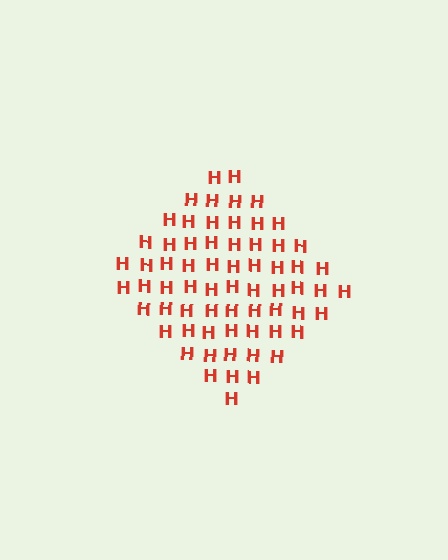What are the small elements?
The small elements are letter H's.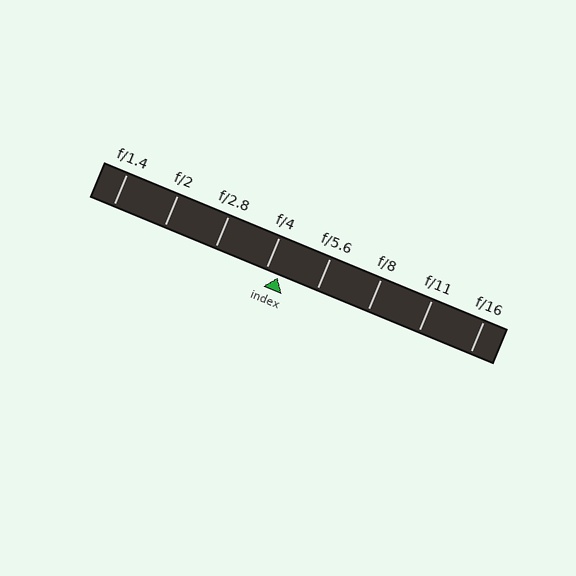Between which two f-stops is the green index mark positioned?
The index mark is between f/4 and f/5.6.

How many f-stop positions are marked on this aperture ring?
There are 8 f-stop positions marked.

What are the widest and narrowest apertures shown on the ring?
The widest aperture shown is f/1.4 and the narrowest is f/16.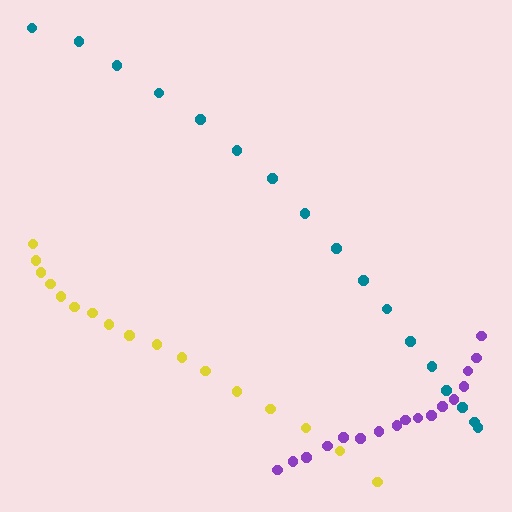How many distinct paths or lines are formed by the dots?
There are 3 distinct paths.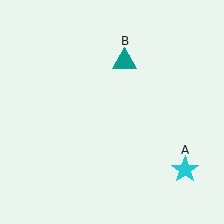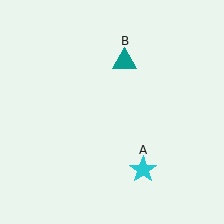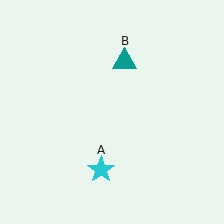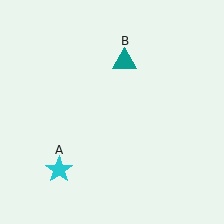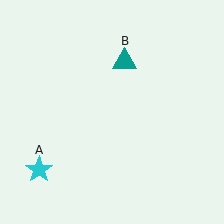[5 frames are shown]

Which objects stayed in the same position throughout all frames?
Teal triangle (object B) remained stationary.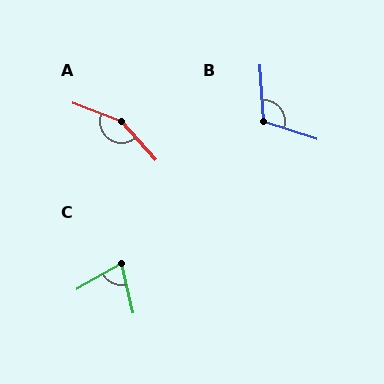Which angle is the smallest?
C, at approximately 73 degrees.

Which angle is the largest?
A, at approximately 152 degrees.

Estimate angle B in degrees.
Approximately 112 degrees.